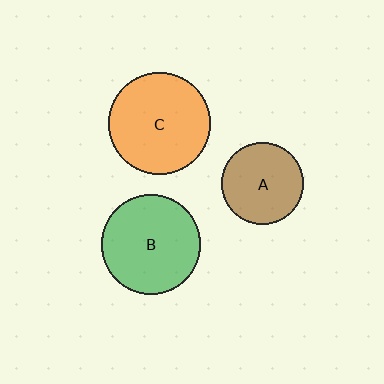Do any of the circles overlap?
No, none of the circles overlap.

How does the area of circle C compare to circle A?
Approximately 1.5 times.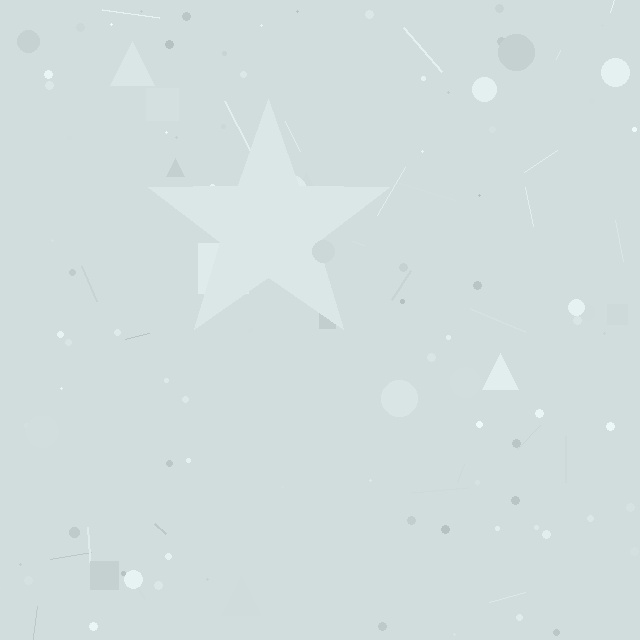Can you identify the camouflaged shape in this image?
The camouflaged shape is a star.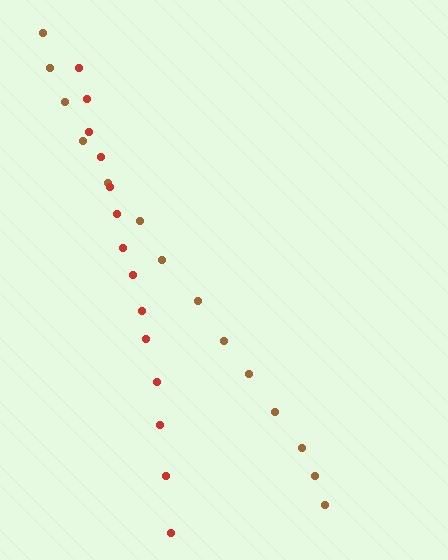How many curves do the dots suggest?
There are 2 distinct paths.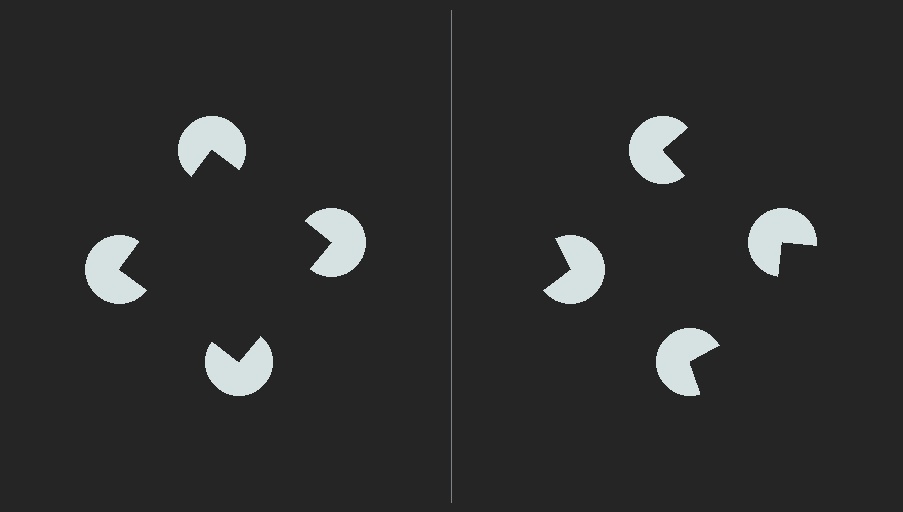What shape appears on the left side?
An illusory square.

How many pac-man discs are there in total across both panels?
8 — 4 on each side.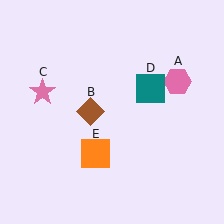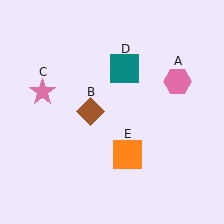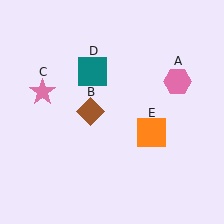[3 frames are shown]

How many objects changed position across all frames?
2 objects changed position: teal square (object D), orange square (object E).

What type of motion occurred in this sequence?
The teal square (object D), orange square (object E) rotated counterclockwise around the center of the scene.